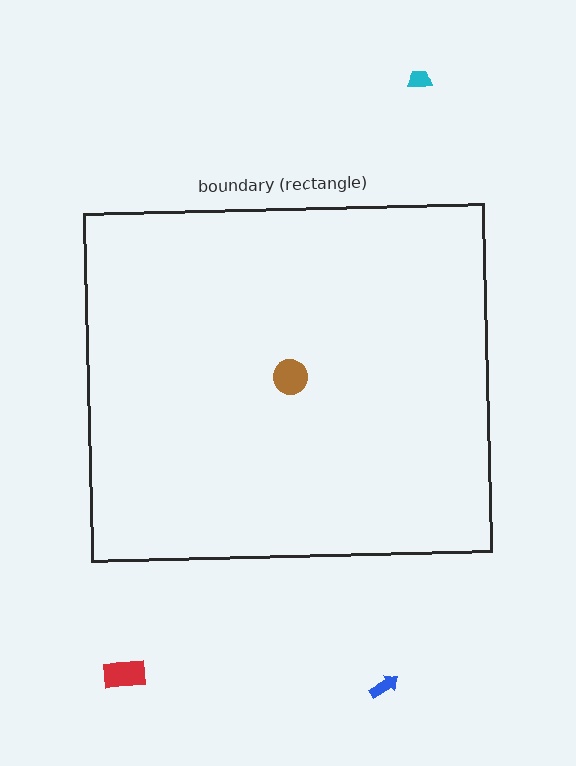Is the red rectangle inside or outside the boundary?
Outside.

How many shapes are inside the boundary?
1 inside, 3 outside.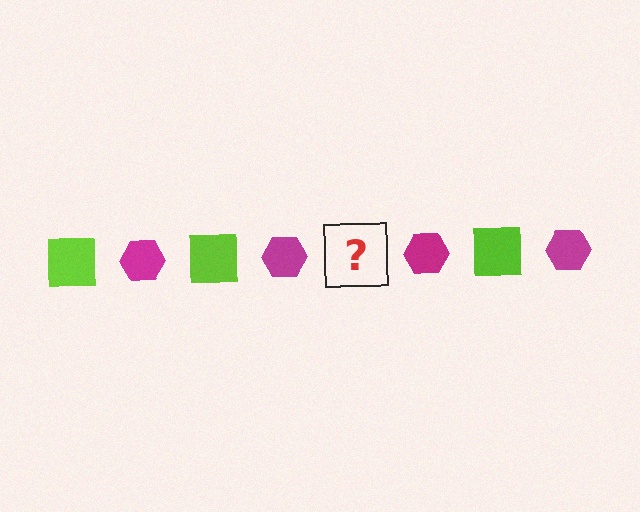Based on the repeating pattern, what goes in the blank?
The blank should be a lime square.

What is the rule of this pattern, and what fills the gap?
The rule is that the pattern alternates between lime square and magenta hexagon. The gap should be filled with a lime square.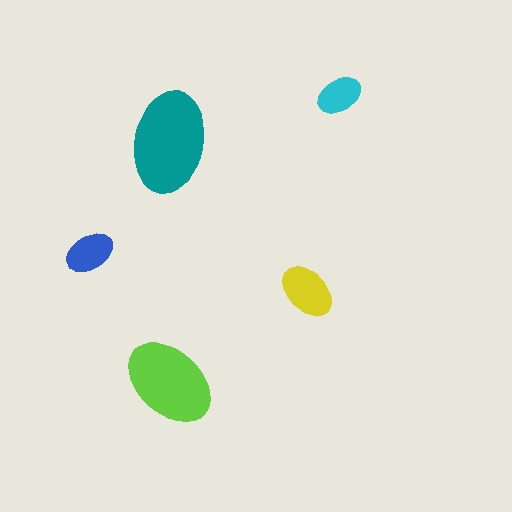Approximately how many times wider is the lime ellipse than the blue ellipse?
About 2 times wider.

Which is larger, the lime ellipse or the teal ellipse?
The teal one.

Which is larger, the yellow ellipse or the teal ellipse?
The teal one.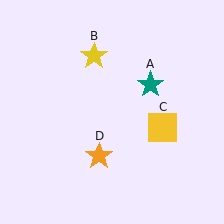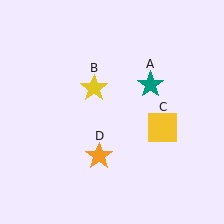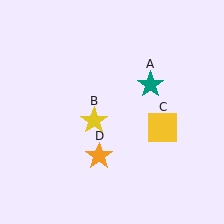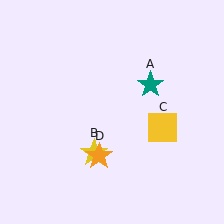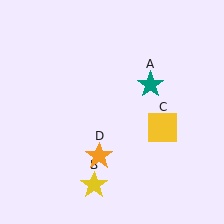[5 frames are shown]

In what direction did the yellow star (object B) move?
The yellow star (object B) moved down.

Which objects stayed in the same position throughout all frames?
Teal star (object A) and yellow square (object C) and orange star (object D) remained stationary.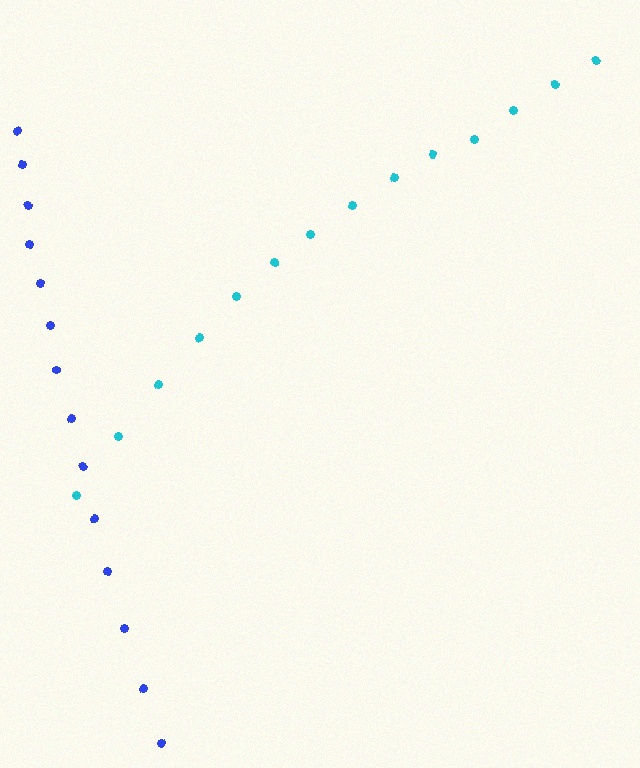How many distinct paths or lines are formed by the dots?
There are 2 distinct paths.